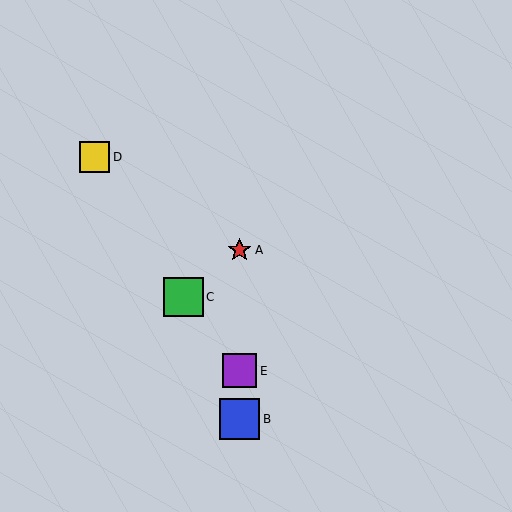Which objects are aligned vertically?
Objects A, B, E are aligned vertically.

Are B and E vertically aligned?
Yes, both are at x≈240.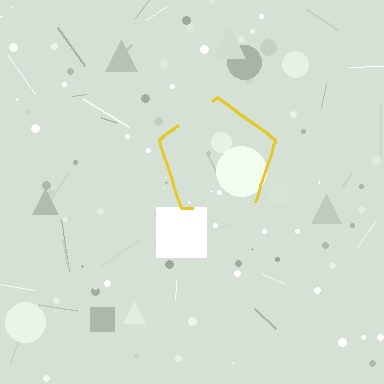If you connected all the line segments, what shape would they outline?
They would outline a pentagon.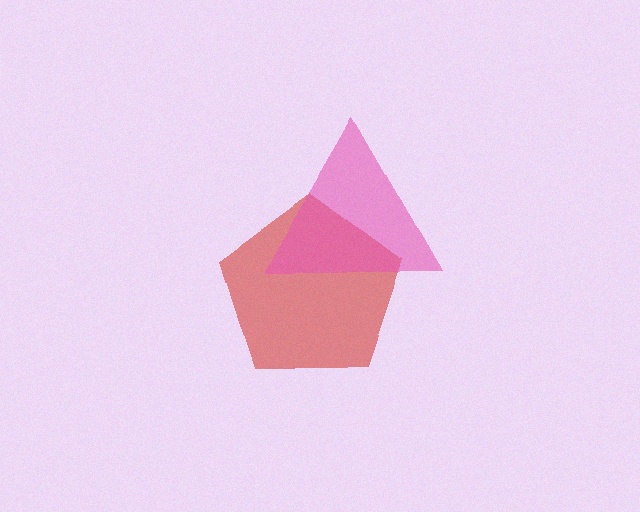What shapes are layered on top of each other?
The layered shapes are: a red pentagon, a pink triangle.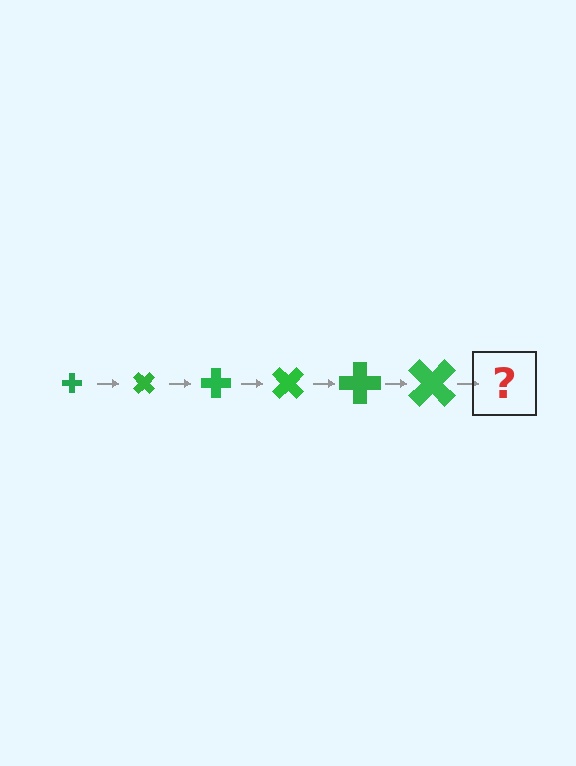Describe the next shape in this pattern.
It should be a cross, larger than the previous one and rotated 270 degrees from the start.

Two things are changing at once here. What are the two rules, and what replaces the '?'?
The two rules are that the cross grows larger each step and it rotates 45 degrees each step. The '?' should be a cross, larger than the previous one and rotated 270 degrees from the start.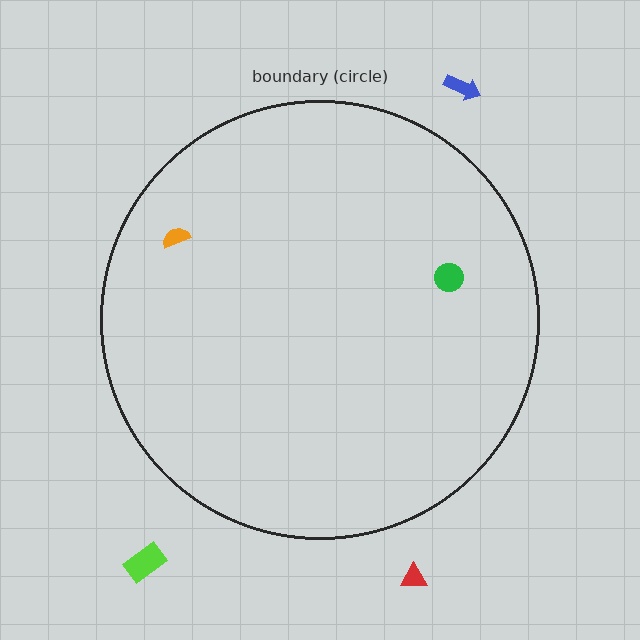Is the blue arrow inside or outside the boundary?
Outside.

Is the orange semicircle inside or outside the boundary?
Inside.